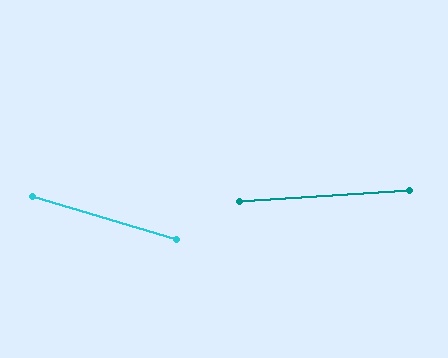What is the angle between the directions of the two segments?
Approximately 20 degrees.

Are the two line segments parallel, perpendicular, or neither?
Neither parallel nor perpendicular — they differ by about 20°.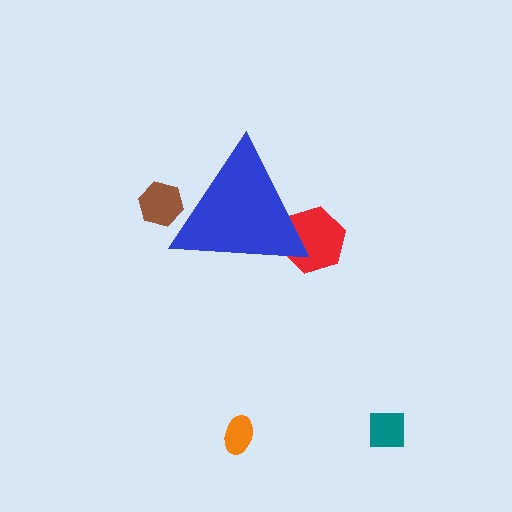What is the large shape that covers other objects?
A blue triangle.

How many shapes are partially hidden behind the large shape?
2 shapes are partially hidden.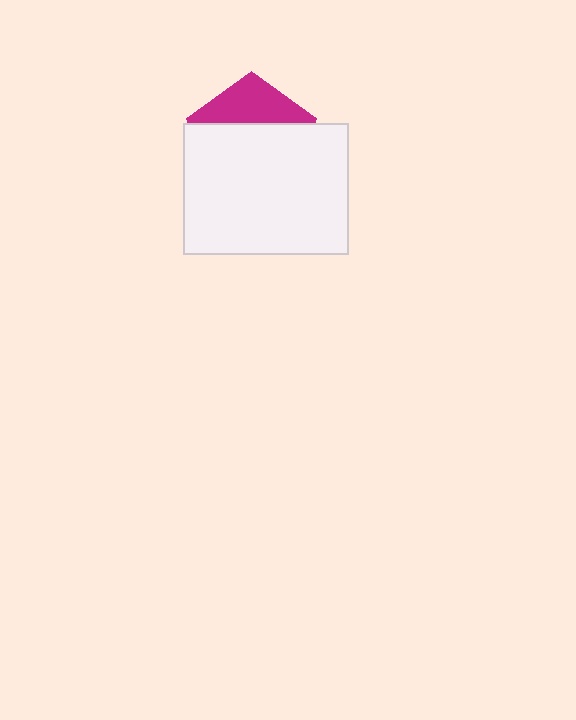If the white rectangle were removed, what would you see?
You would see the complete magenta pentagon.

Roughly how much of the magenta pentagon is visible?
A small part of it is visible (roughly 33%).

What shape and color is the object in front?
The object in front is a white rectangle.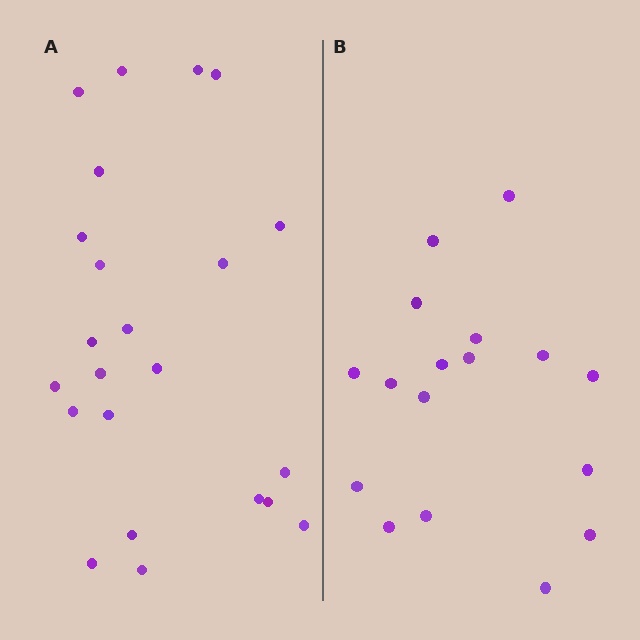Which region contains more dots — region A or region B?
Region A (the left region) has more dots.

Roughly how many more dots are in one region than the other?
Region A has about 6 more dots than region B.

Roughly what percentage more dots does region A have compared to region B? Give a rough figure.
About 35% more.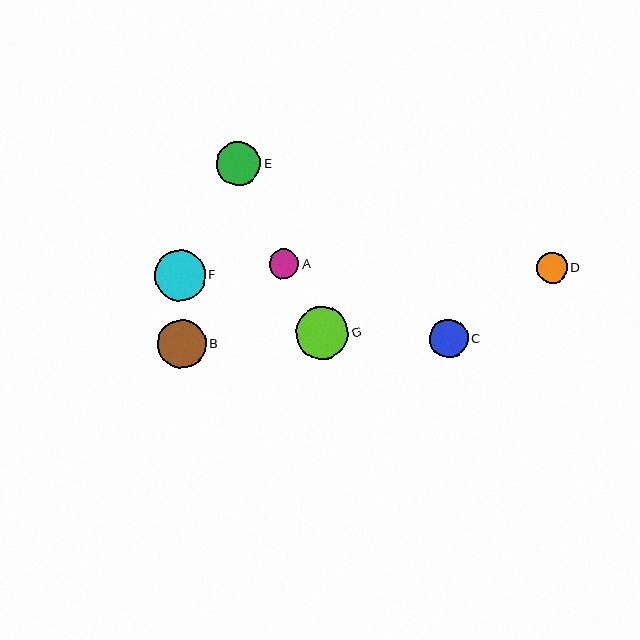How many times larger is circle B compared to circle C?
Circle B is approximately 1.3 times the size of circle C.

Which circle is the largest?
Circle G is the largest with a size of approximately 52 pixels.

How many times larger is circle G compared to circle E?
Circle G is approximately 1.2 times the size of circle E.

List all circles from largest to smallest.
From largest to smallest: G, F, B, E, C, D, A.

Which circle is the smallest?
Circle A is the smallest with a size of approximately 29 pixels.